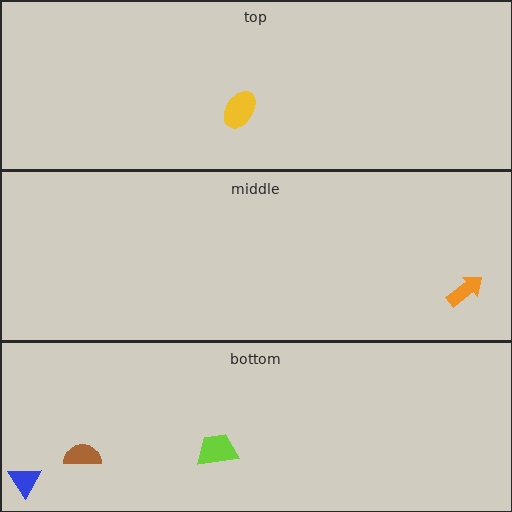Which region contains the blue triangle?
The bottom region.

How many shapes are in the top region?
1.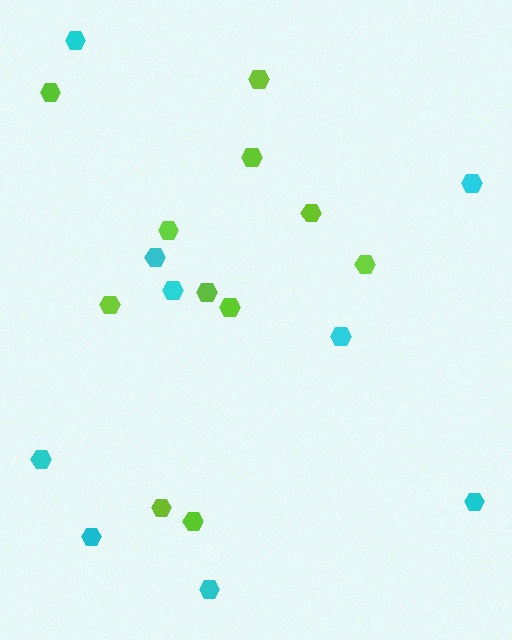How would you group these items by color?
There are 2 groups: one group of lime hexagons (11) and one group of cyan hexagons (9).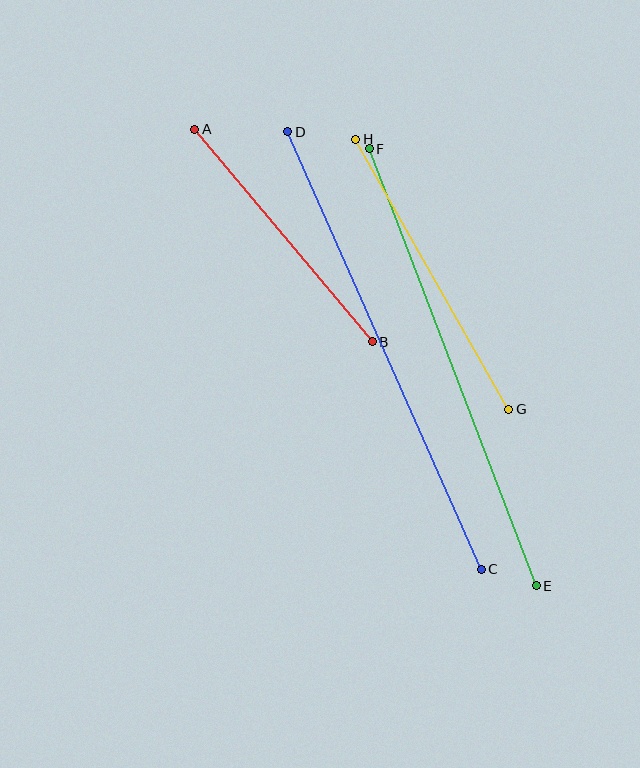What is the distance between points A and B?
The distance is approximately 277 pixels.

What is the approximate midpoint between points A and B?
The midpoint is at approximately (283, 235) pixels.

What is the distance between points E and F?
The distance is approximately 468 pixels.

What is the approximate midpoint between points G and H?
The midpoint is at approximately (432, 274) pixels.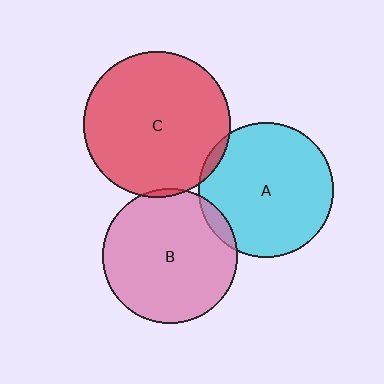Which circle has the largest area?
Circle C (red).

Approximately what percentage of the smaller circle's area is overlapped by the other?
Approximately 5%.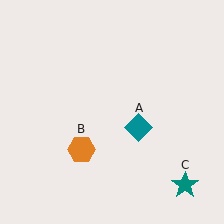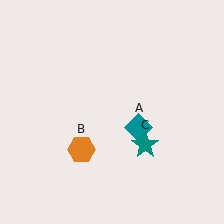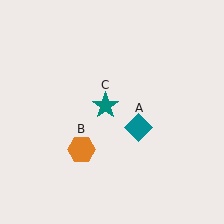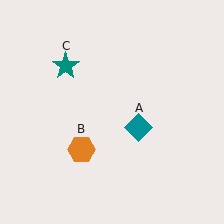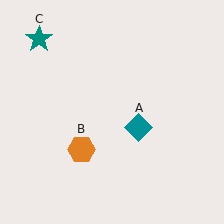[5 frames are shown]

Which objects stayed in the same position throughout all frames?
Teal diamond (object A) and orange hexagon (object B) remained stationary.